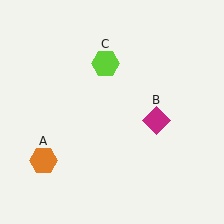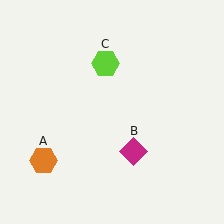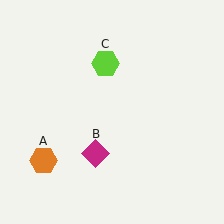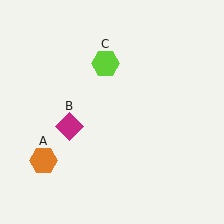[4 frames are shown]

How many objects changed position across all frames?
1 object changed position: magenta diamond (object B).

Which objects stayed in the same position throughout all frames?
Orange hexagon (object A) and lime hexagon (object C) remained stationary.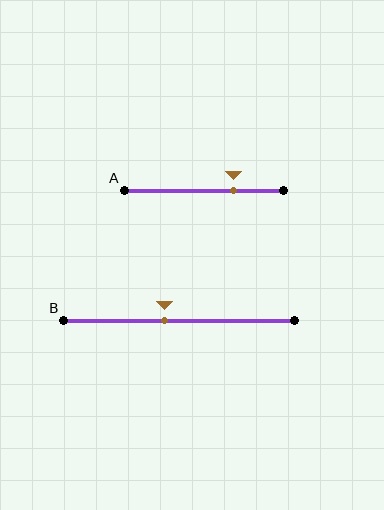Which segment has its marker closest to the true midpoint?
Segment B has its marker closest to the true midpoint.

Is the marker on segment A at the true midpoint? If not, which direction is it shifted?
No, the marker on segment A is shifted to the right by about 19% of the segment length.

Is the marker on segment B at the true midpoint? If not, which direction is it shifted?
No, the marker on segment B is shifted to the left by about 6% of the segment length.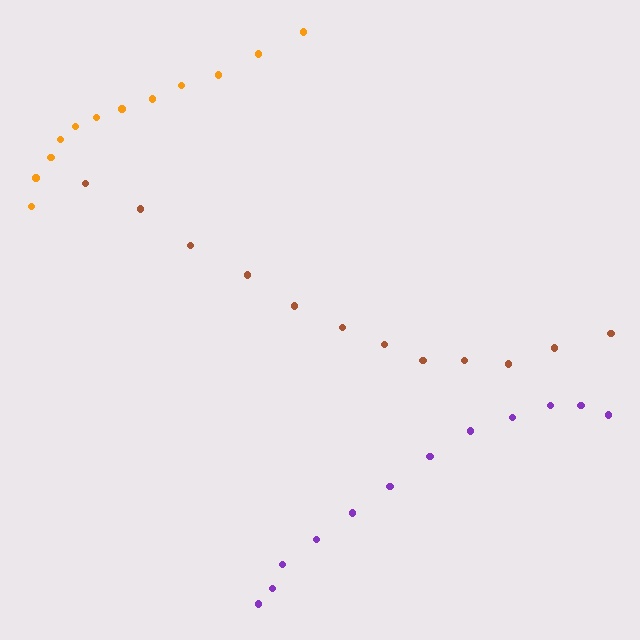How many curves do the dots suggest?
There are 3 distinct paths.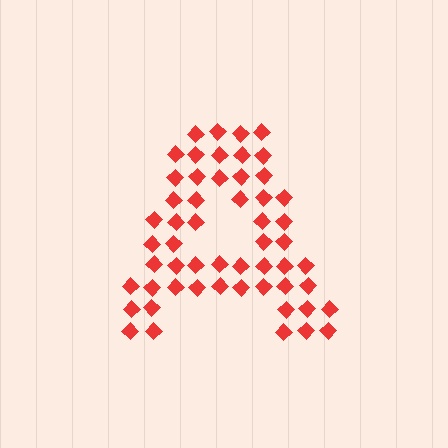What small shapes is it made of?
It is made of small diamonds.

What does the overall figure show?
The overall figure shows the letter A.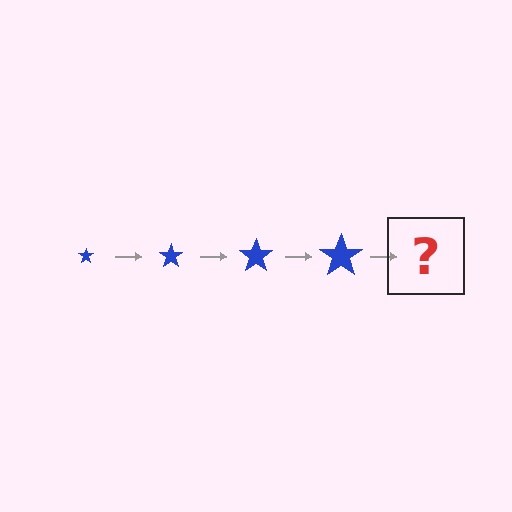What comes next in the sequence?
The next element should be a blue star, larger than the previous one.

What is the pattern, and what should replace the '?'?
The pattern is that the star gets progressively larger each step. The '?' should be a blue star, larger than the previous one.